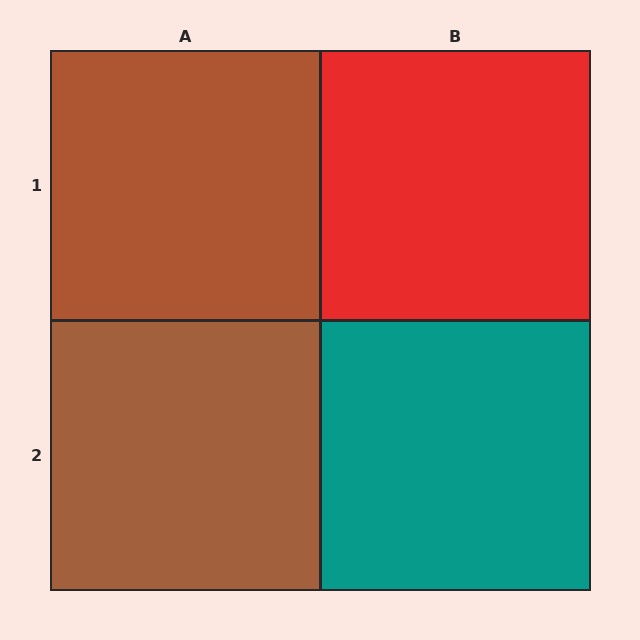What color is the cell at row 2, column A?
Brown.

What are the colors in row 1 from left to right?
Brown, red.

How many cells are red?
1 cell is red.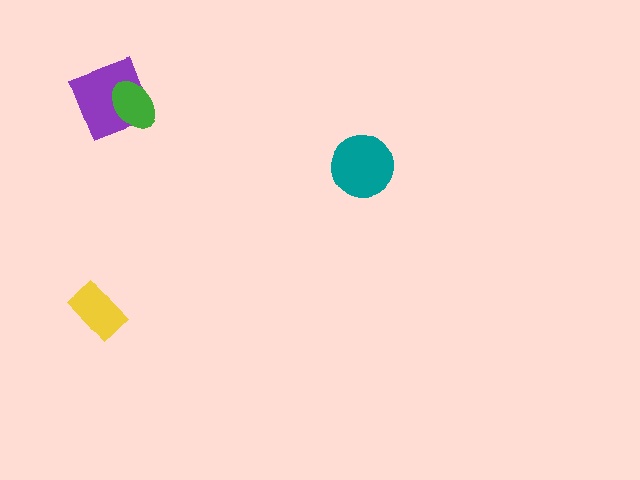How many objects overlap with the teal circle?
0 objects overlap with the teal circle.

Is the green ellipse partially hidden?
No, no other shape covers it.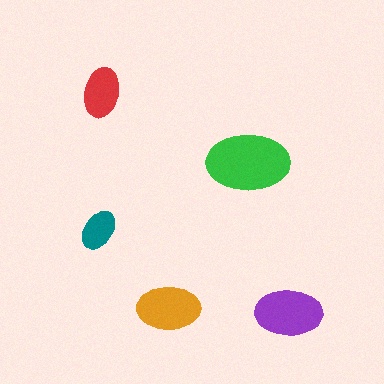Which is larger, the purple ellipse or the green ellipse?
The green one.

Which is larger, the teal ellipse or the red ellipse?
The red one.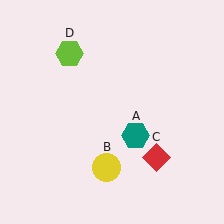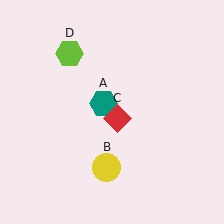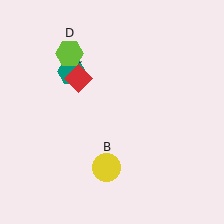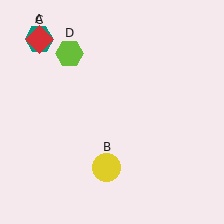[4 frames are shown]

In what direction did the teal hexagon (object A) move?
The teal hexagon (object A) moved up and to the left.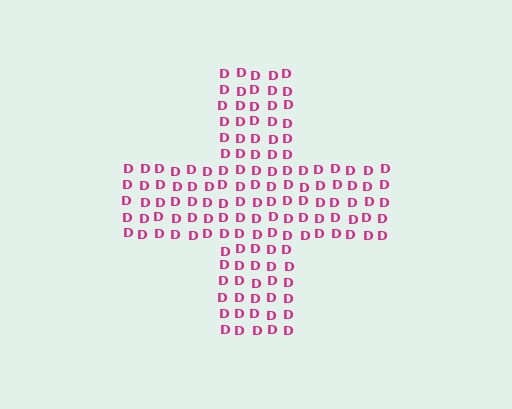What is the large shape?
The large shape is a cross.